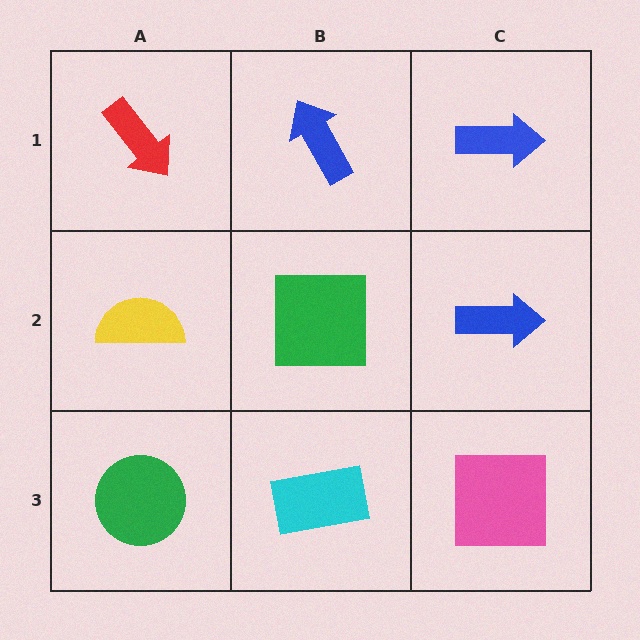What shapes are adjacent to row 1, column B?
A green square (row 2, column B), a red arrow (row 1, column A), a blue arrow (row 1, column C).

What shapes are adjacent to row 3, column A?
A yellow semicircle (row 2, column A), a cyan rectangle (row 3, column B).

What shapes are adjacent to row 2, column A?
A red arrow (row 1, column A), a green circle (row 3, column A), a green square (row 2, column B).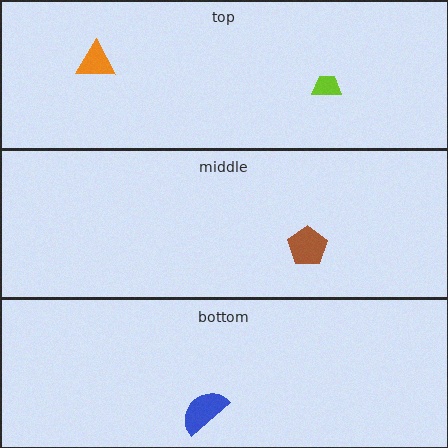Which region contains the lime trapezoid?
The top region.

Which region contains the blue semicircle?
The bottom region.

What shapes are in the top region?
The lime trapezoid, the orange triangle.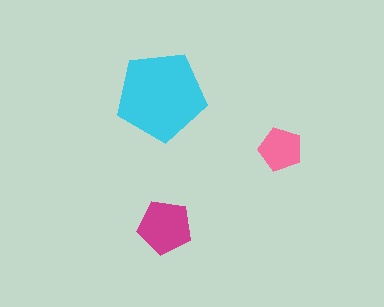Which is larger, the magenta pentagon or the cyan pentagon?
The cyan one.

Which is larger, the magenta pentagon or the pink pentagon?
The magenta one.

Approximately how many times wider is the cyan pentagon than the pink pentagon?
About 2 times wider.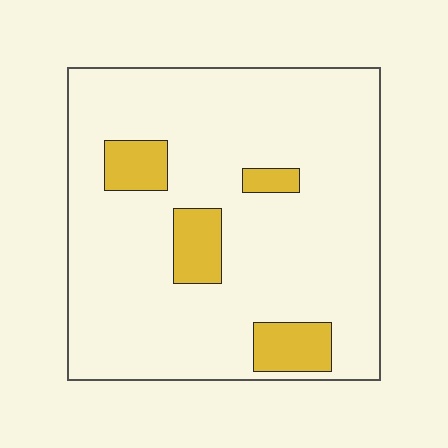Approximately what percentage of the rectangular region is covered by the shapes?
Approximately 15%.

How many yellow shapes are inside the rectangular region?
4.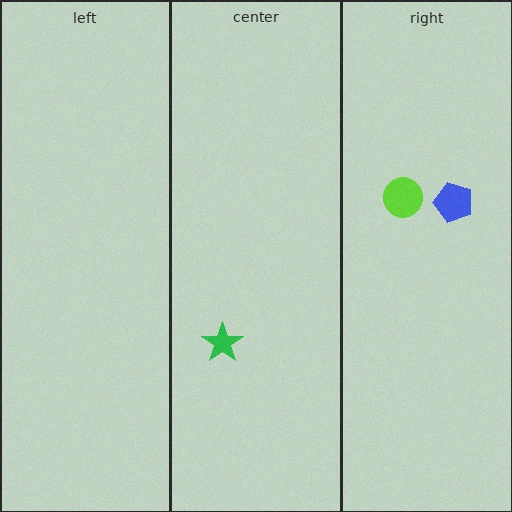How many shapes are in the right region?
2.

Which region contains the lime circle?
The right region.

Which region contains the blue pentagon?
The right region.